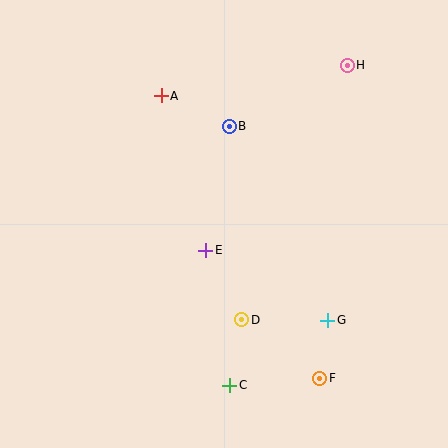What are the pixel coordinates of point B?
Point B is at (229, 126).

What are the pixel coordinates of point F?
Point F is at (320, 378).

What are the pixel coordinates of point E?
Point E is at (206, 250).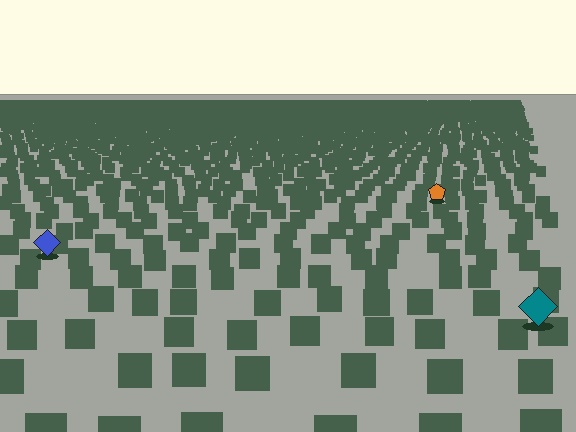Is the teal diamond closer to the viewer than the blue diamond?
Yes. The teal diamond is closer — you can tell from the texture gradient: the ground texture is coarser near it.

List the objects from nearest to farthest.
From nearest to farthest: the teal diamond, the blue diamond, the orange pentagon.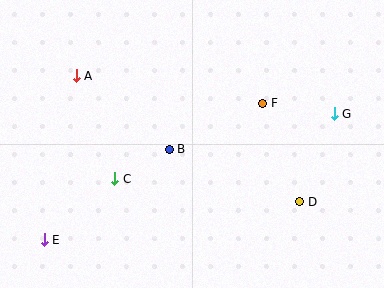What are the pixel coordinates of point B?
Point B is at (169, 149).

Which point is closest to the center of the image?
Point B at (169, 149) is closest to the center.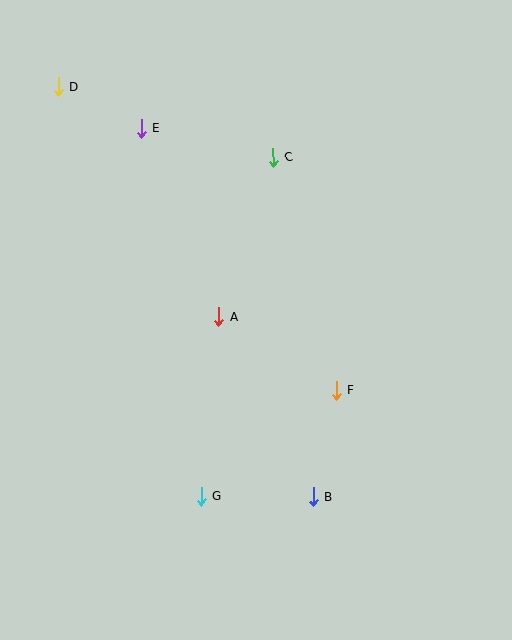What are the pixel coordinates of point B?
Point B is at (313, 497).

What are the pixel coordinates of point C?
Point C is at (273, 157).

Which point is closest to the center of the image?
Point A at (219, 317) is closest to the center.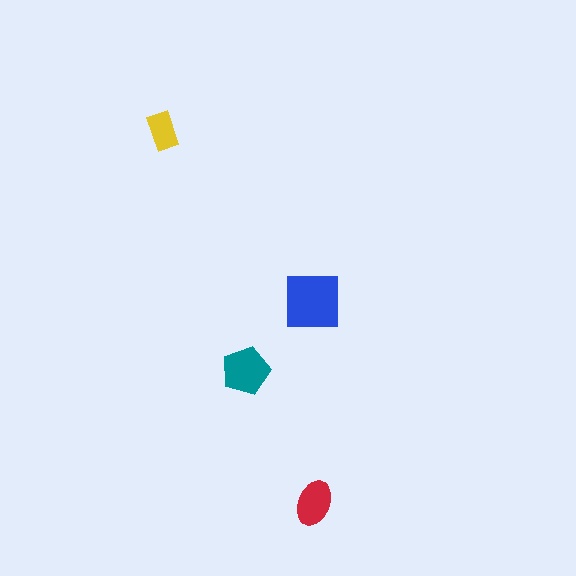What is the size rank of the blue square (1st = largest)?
1st.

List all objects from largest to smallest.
The blue square, the teal pentagon, the red ellipse, the yellow rectangle.